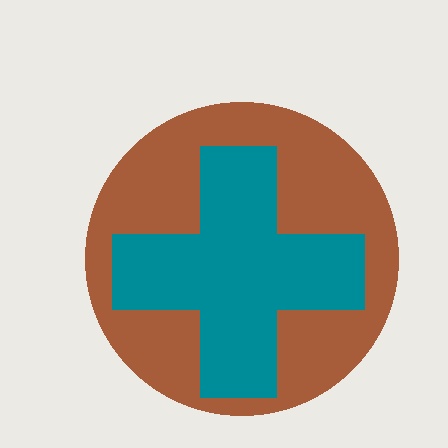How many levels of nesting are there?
2.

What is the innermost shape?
The teal cross.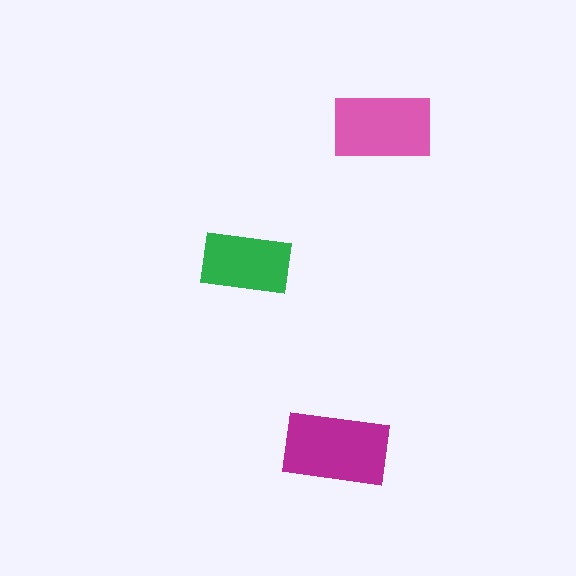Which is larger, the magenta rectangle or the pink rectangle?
The magenta one.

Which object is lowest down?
The magenta rectangle is bottommost.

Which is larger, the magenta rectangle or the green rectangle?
The magenta one.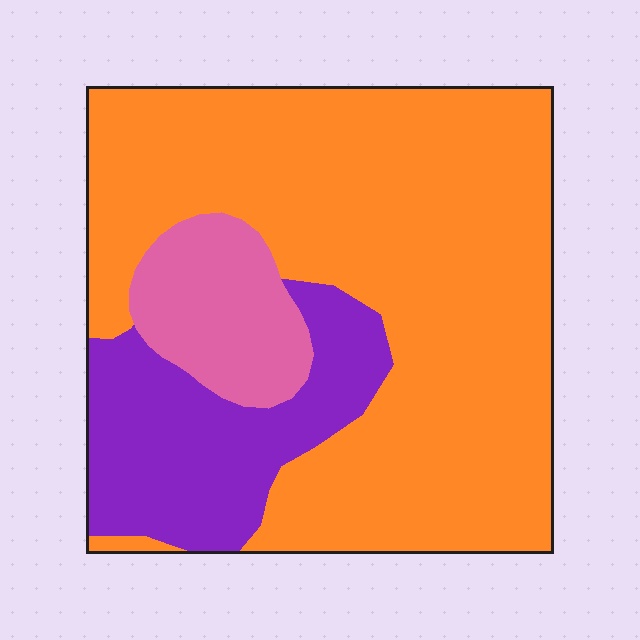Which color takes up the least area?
Pink, at roughly 10%.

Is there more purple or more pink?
Purple.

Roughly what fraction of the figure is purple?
Purple takes up about one fifth (1/5) of the figure.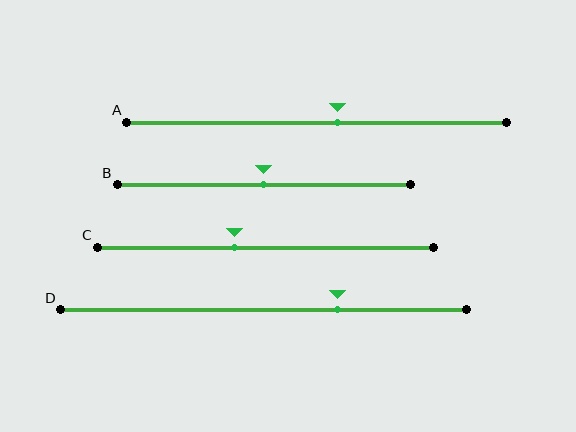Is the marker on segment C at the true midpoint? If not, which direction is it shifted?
No, the marker on segment C is shifted to the left by about 9% of the segment length.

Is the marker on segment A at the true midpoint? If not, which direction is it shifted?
No, the marker on segment A is shifted to the right by about 5% of the segment length.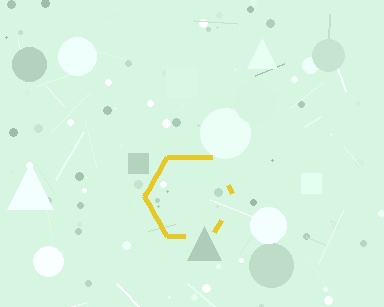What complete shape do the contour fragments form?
The contour fragments form a hexagon.